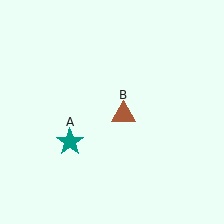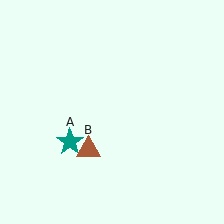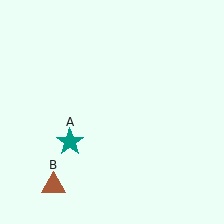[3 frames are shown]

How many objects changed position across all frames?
1 object changed position: brown triangle (object B).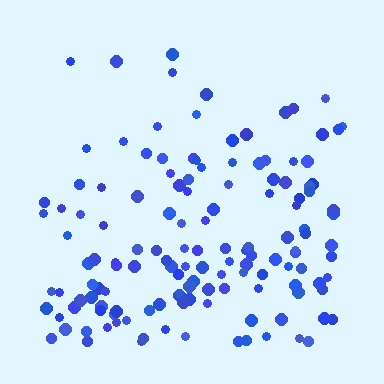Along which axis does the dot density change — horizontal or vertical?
Vertical.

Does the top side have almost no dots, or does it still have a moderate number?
Still a moderate number, just noticeably fewer than the bottom.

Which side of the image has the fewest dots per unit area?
The top.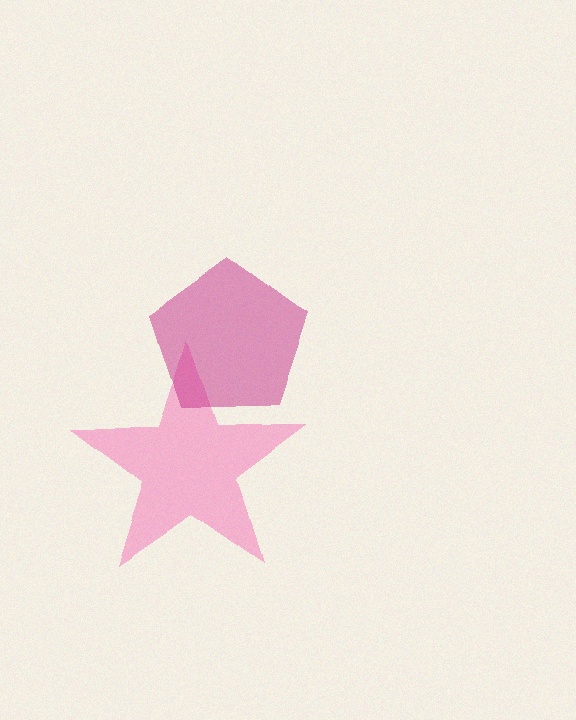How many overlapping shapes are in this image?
There are 2 overlapping shapes in the image.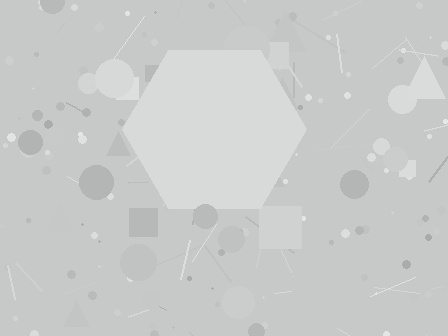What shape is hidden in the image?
A hexagon is hidden in the image.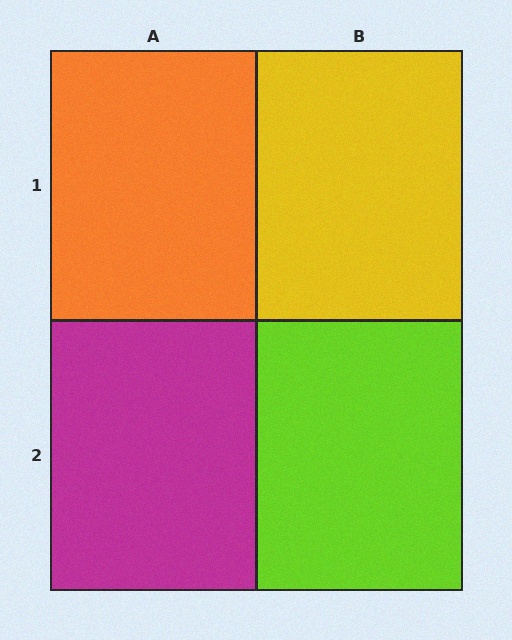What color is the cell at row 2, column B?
Lime.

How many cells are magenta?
1 cell is magenta.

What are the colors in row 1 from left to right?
Orange, yellow.